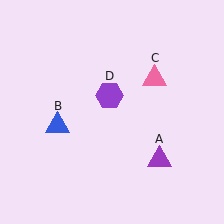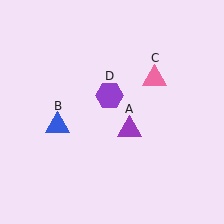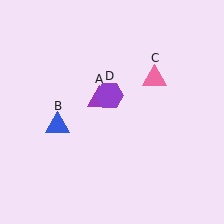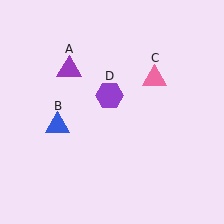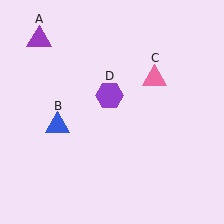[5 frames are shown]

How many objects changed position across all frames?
1 object changed position: purple triangle (object A).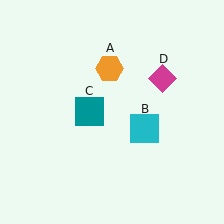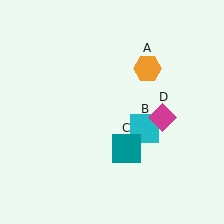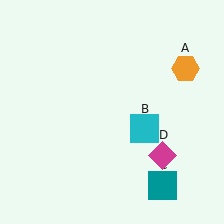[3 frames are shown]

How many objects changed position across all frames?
3 objects changed position: orange hexagon (object A), teal square (object C), magenta diamond (object D).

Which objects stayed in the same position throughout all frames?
Cyan square (object B) remained stationary.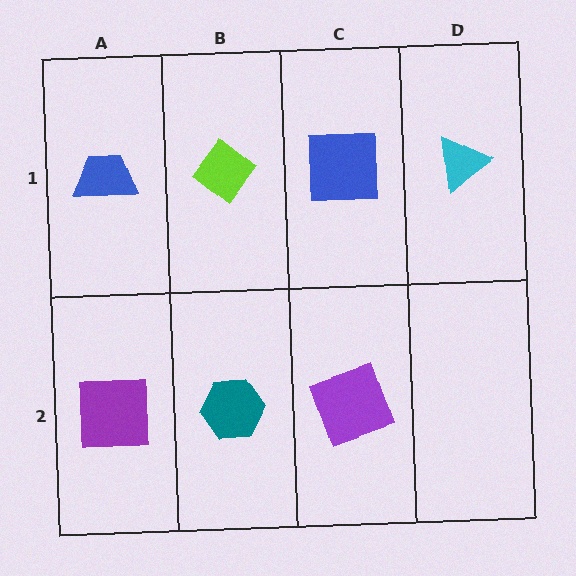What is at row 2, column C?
A purple square.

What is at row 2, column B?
A teal hexagon.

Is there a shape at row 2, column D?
No, that cell is empty.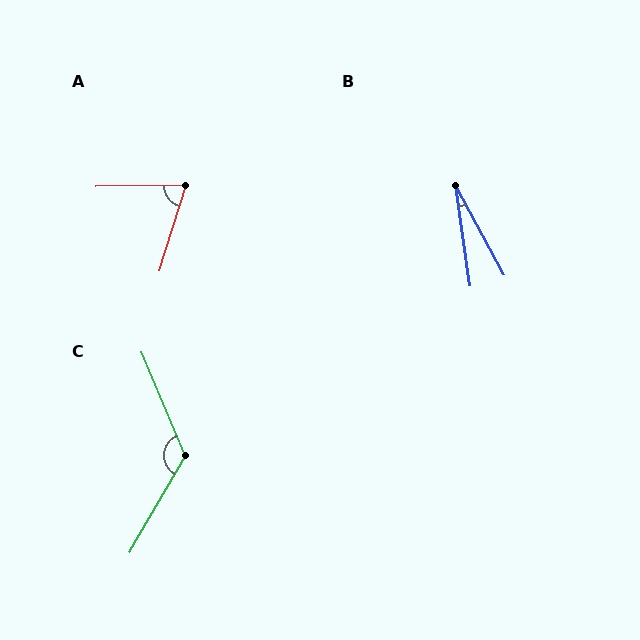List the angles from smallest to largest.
B (20°), A (72°), C (127°).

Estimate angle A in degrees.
Approximately 72 degrees.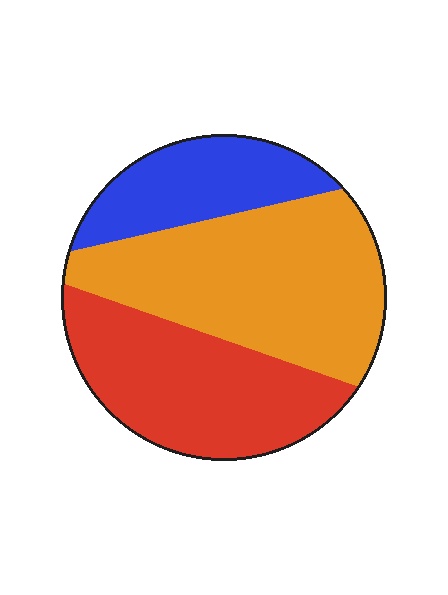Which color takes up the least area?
Blue, at roughly 20%.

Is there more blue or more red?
Red.